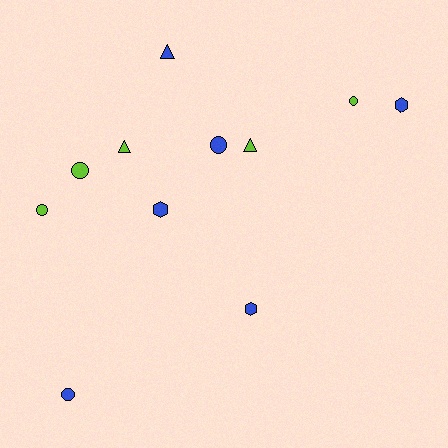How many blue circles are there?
There are 2 blue circles.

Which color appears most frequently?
Blue, with 6 objects.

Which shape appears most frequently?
Circle, with 5 objects.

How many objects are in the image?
There are 11 objects.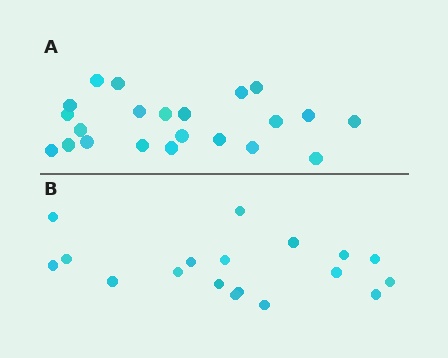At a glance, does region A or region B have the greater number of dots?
Region A (the top region) has more dots.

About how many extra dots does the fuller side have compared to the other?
Region A has about 4 more dots than region B.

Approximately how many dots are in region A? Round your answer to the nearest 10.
About 20 dots. (The exact count is 22, which rounds to 20.)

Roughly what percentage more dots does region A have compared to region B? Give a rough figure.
About 20% more.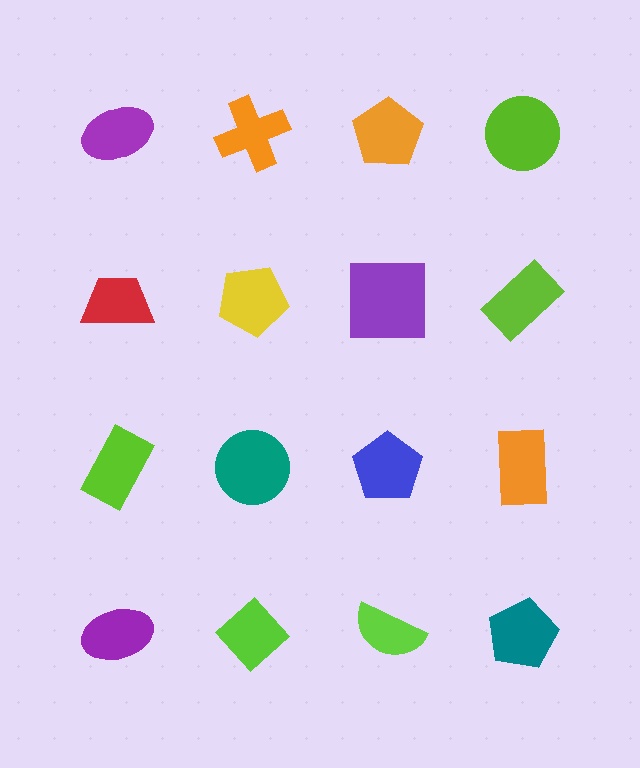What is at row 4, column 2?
A lime diamond.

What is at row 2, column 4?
A lime rectangle.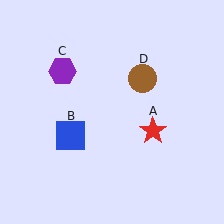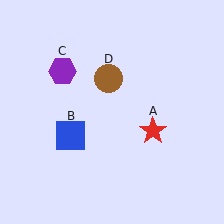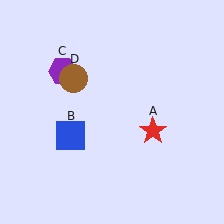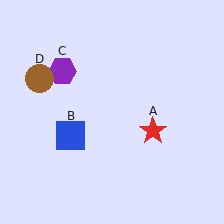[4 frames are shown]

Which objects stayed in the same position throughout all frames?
Red star (object A) and blue square (object B) and purple hexagon (object C) remained stationary.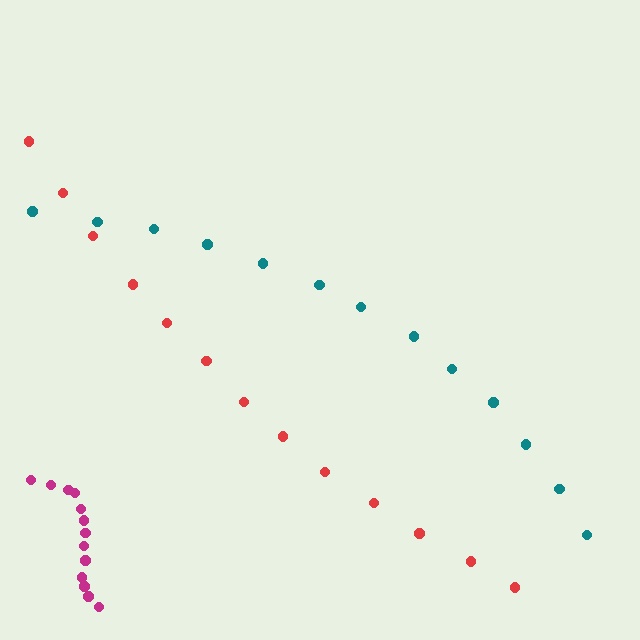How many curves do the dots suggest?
There are 3 distinct paths.